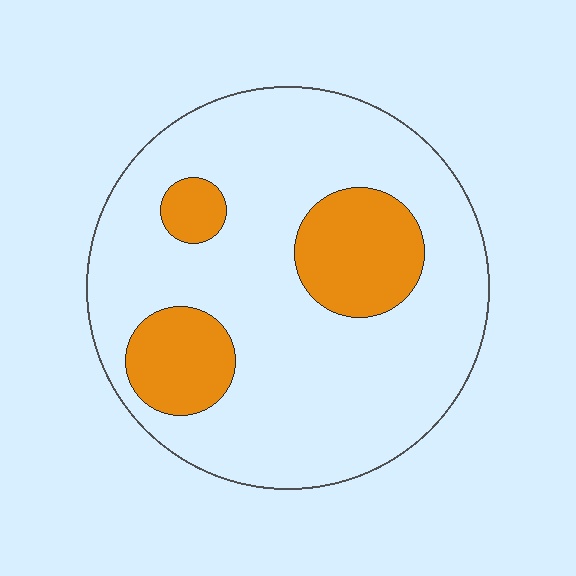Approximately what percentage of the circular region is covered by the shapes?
Approximately 20%.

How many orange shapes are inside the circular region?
3.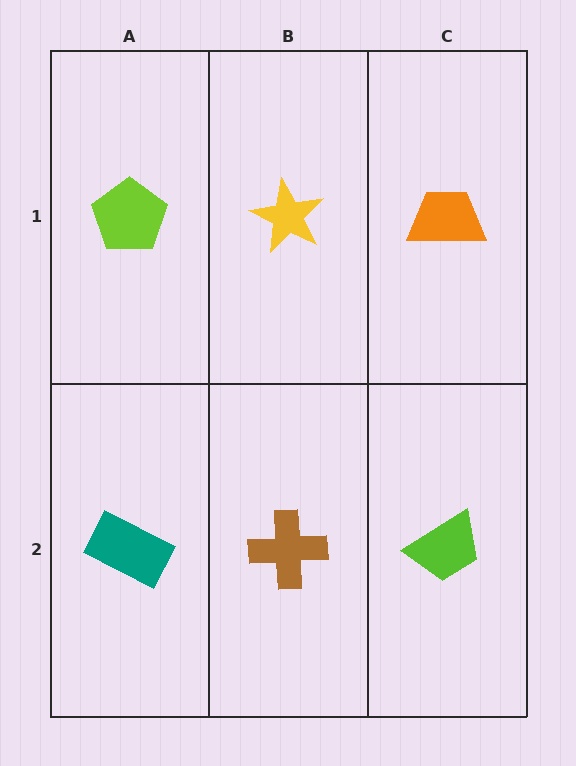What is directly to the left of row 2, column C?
A brown cross.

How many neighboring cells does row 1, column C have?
2.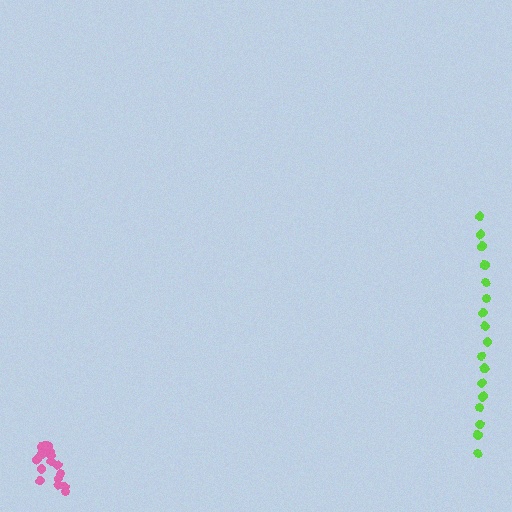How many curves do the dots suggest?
There are 2 distinct paths.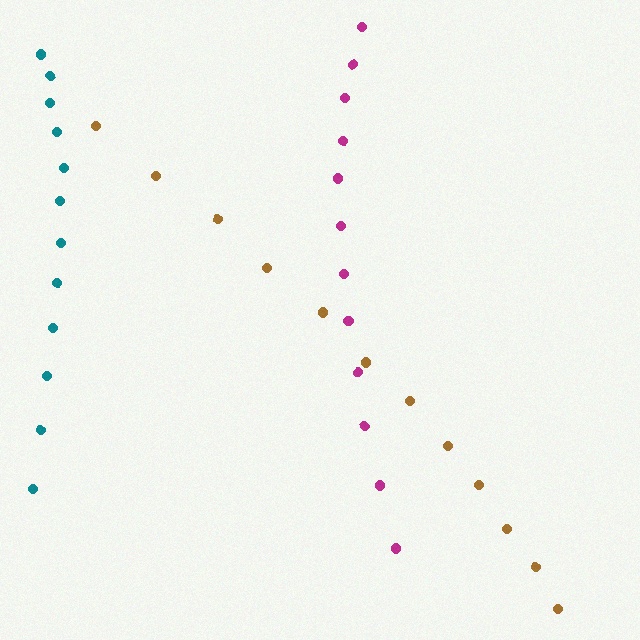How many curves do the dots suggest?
There are 3 distinct paths.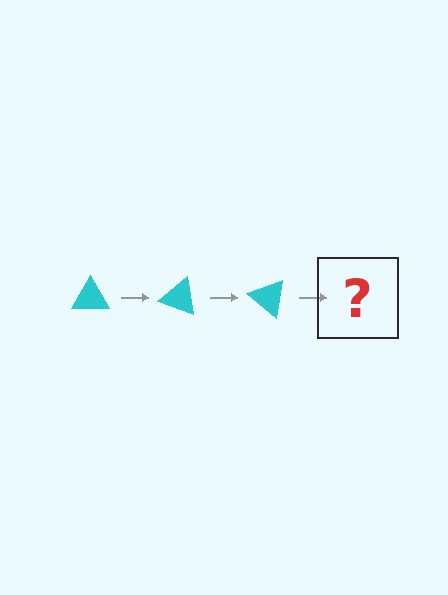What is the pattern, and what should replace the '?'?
The pattern is that the triangle rotates 20 degrees each step. The '?' should be a cyan triangle rotated 60 degrees.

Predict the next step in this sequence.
The next step is a cyan triangle rotated 60 degrees.